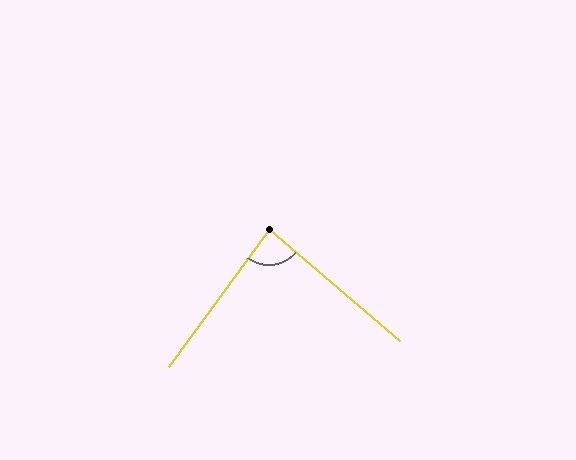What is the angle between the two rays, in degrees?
Approximately 86 degrees.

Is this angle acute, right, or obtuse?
It is approximately a right angle.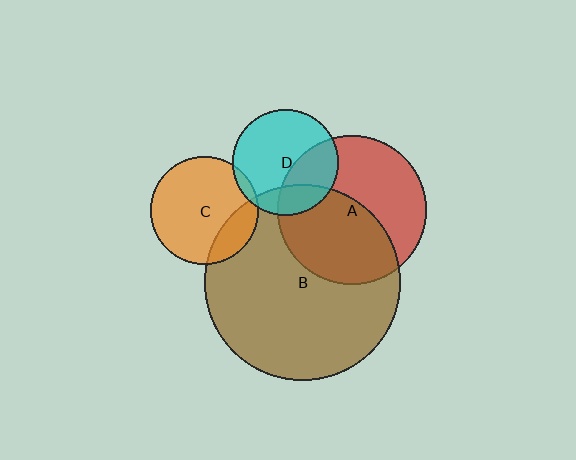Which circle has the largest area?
Circle B (brown).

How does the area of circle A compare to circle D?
Approximately 2.0 times.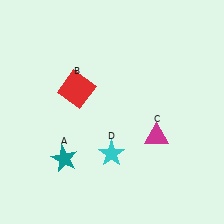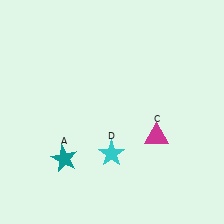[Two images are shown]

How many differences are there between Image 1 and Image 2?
There is 1 difference between the two images.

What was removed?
The red square (B) was removed in Image 2.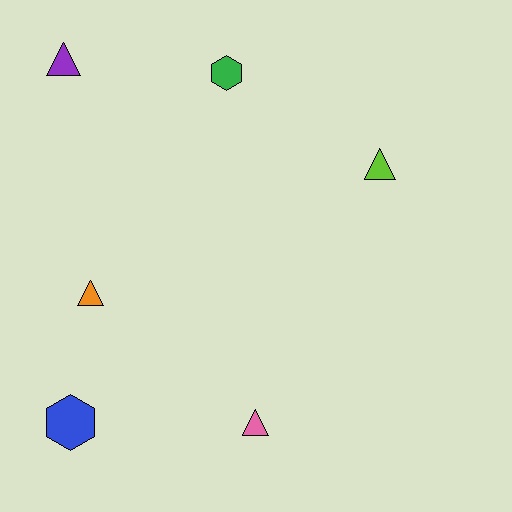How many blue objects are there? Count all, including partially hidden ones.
There is 1 blue object.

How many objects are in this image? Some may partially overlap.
There are 6 objects.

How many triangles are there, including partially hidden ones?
There are 4 triangles.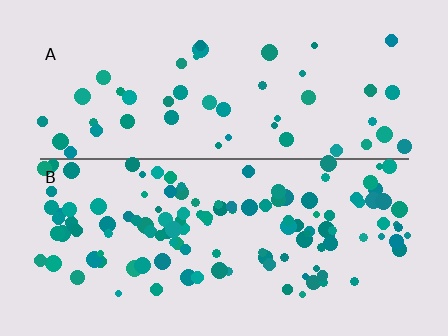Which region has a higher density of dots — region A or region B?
B (the bottom).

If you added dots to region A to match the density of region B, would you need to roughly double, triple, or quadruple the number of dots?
Approximately triple.